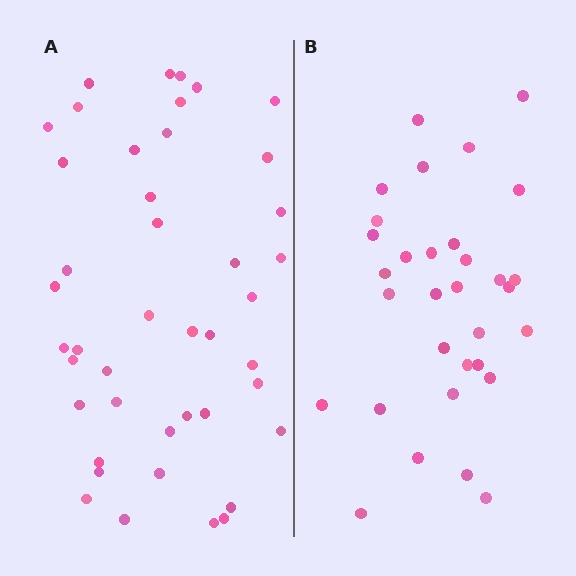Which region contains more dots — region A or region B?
Region A (the left region) has more dots.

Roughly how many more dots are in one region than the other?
Region A has roughly 12 or so more dots than region B.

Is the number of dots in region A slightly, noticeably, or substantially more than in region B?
Region A has noticeably more, but not dramatically so. The ratio is roughly 1.3 to 1.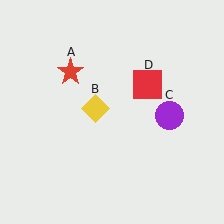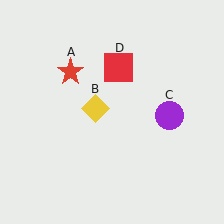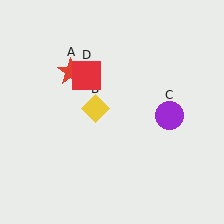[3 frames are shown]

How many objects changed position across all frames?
1 object changed position: red square (object D).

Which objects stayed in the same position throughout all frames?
Red star (object A) and yellow diamond (object B) and purple circle (object C) remained stationary.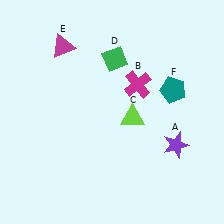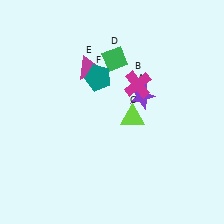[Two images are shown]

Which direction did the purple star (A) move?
The purple star (A) moved up.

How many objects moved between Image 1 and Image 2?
3 objects moved between the two images.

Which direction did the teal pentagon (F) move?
The teal pentagon (F) moved left.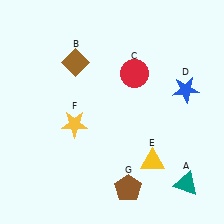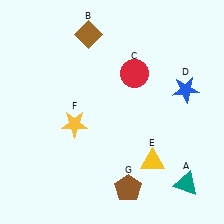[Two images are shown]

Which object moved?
The brown diamond (B) moved up.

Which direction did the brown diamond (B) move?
The brown diamond (B) moved up.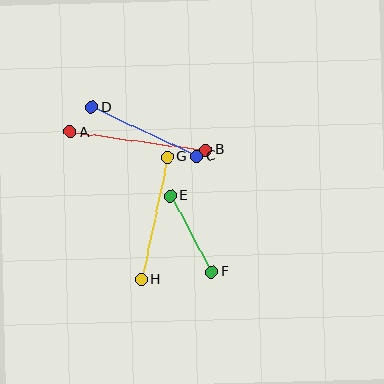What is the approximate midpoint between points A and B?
The midpoint is at approximately (138, 141) pixels.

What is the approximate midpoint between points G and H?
The midpoint is at approximately (154, 218) pixels.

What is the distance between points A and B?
The distance is approximately 137 pixels.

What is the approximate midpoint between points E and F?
The midpoint is at approximately (191, 234) pixels.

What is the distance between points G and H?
The distance is approximately 126 pixels.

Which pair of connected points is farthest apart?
Points A and B are farthest apart.